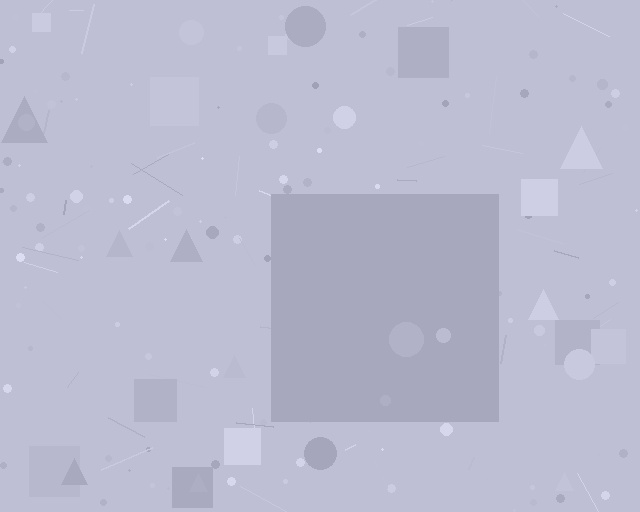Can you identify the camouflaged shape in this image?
The camouflaged shape is a square.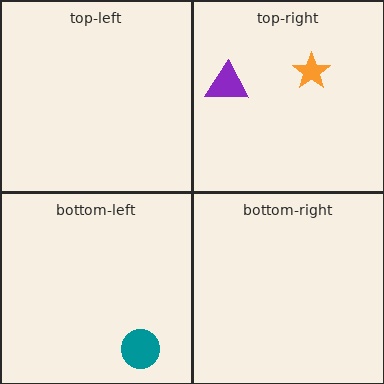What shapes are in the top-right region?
The orange star, the purple triangle.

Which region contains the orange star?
The top-right region.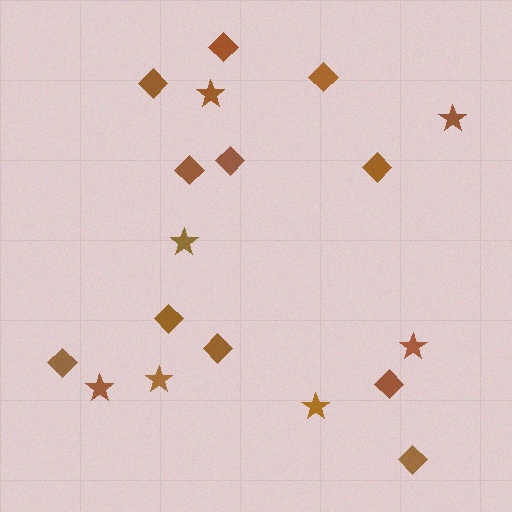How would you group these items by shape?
There are 2 groups: one group of diamonds (11) and one group of stars (7).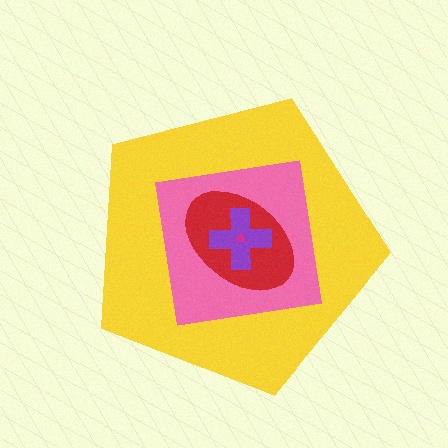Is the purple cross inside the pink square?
Yes.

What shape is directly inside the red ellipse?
The purple cross.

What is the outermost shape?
The yellow pentagon.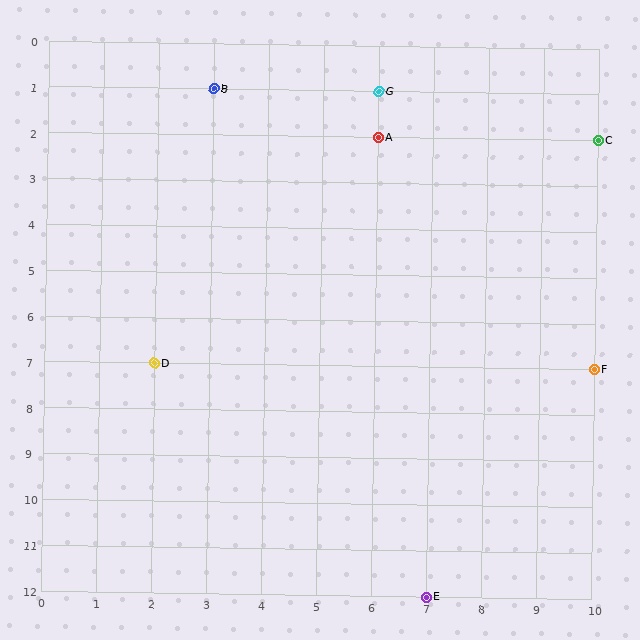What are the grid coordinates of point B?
Point B is at grid coordinates (3, 1).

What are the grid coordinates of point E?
Point E is at grid coordinates (7, 12).